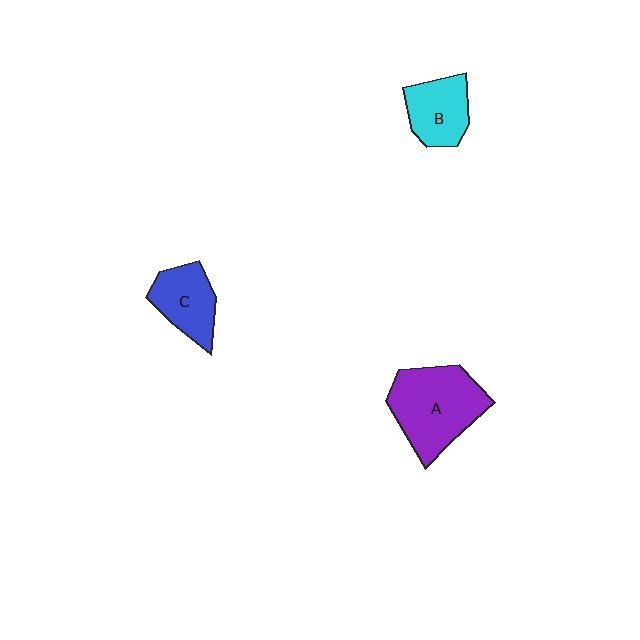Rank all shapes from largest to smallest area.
From largest to smallest: A (purple), C (blue), B (cyan).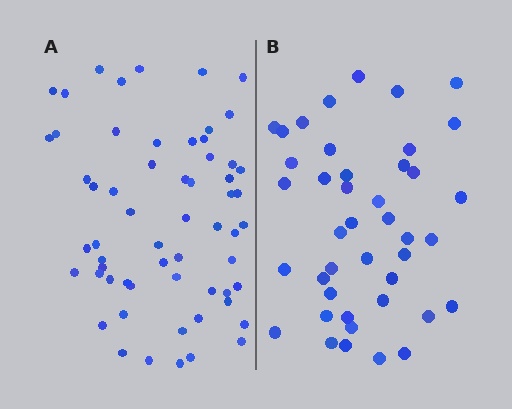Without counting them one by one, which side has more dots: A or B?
Region A (the left region) has more dots.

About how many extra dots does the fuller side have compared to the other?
Region A has approximately 20 more dots than region B.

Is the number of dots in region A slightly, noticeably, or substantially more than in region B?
Region A has noticeably more, but not dramatically so. The ratio is roughly 1.4 to 1.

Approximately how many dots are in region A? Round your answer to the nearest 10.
About 60 dots.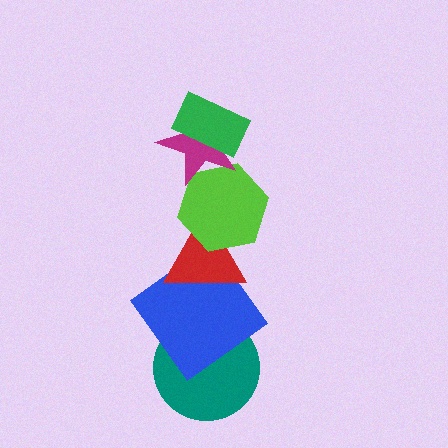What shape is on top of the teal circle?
The blue diamond is on top of the teal circle.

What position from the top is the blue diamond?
The blue diamond is 5th from the top.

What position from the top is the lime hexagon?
The lime hexagon is 3rd from the top.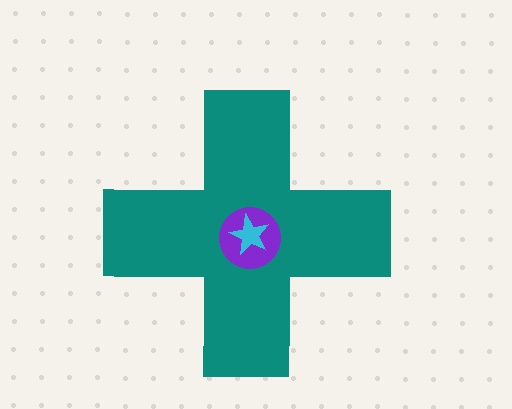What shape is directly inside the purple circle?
The cyan star.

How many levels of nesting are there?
3.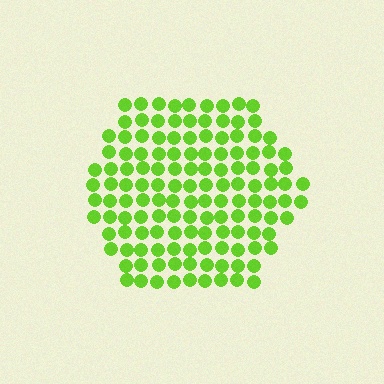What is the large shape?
The large shape is a hexagon.